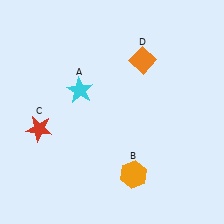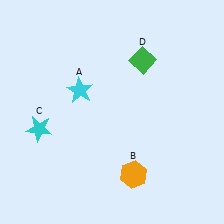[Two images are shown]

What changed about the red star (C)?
In Image 1, C is red. In Image 2, it changed to cyan.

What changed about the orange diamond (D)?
In Image 1, D is orange. In Image 2, it changed to green.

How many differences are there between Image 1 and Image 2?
There are 2 differences between the two images.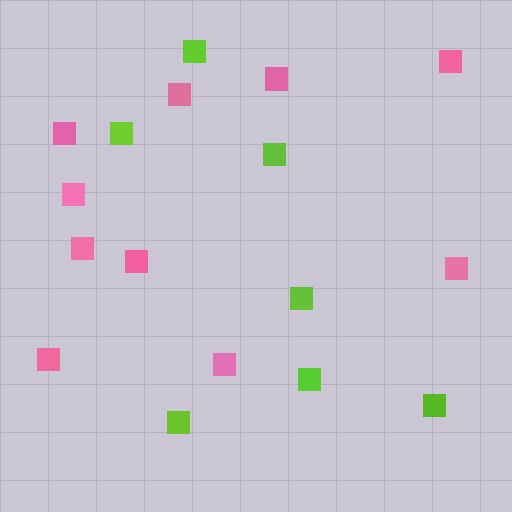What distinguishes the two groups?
There are 2 groups: one group of lime squares (7) and one group of pink squares (10).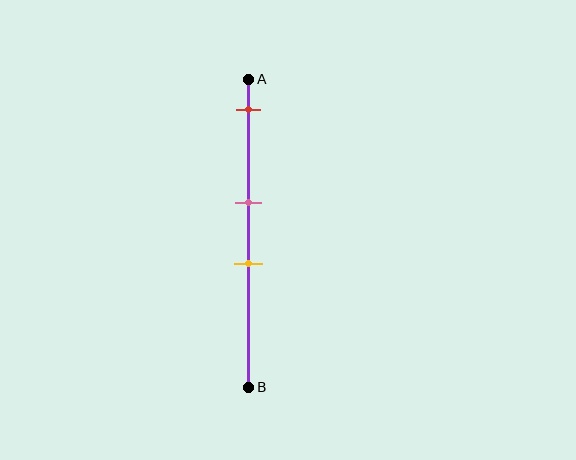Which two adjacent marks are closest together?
The pink and yellow marks are the closest adjacent pair.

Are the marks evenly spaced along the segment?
No, the marks are not evenly spaced.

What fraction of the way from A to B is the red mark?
The red mark is approximately 10% (0.1) of the way from A to B.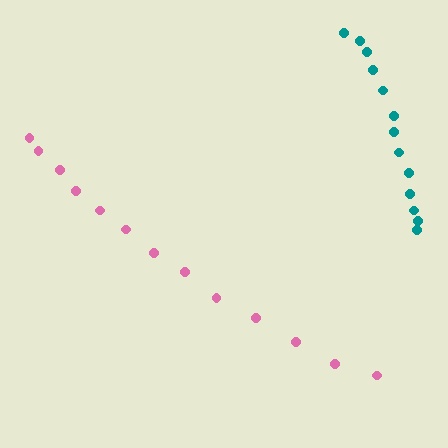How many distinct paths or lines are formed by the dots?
There are 2 distinct paths.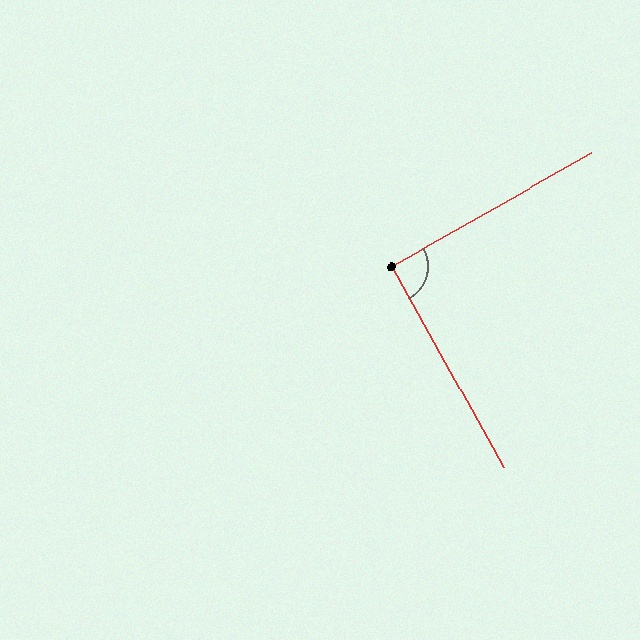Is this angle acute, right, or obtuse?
It is approximately a right angle.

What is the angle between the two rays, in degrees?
Approximately 91 degrees.